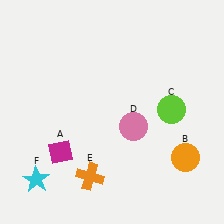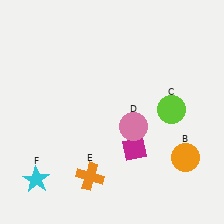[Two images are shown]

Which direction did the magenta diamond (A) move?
The magenta diamond (A) moved right.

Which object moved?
The magenta diamond (A) moved right.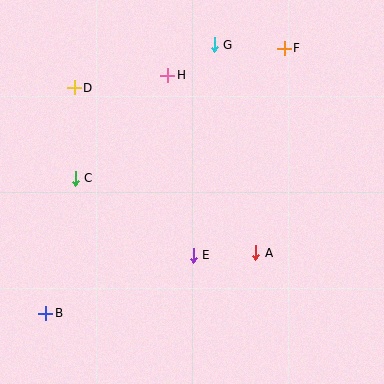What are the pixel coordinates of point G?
Point G is at (214, 45).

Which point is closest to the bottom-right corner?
Point A is closest to the bottom-right corner.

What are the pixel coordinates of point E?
Point E is at (193, 255).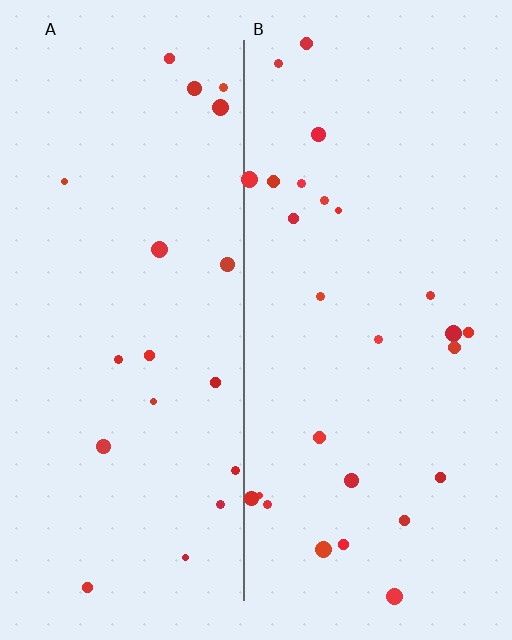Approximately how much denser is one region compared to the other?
Approximately 1.4× — region B over region A.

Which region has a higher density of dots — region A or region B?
B (the right).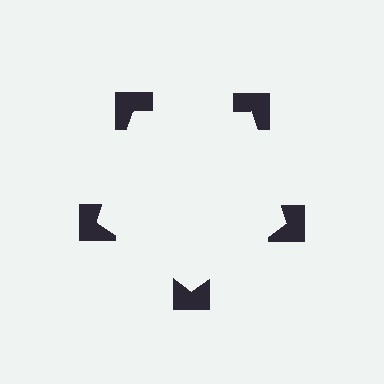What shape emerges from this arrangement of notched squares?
An illusory pentagon — its edges are inferred from the aligned wedge cuts in the notched squares, not physically drawn.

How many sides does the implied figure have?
5 sides.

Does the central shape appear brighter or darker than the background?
It typically appears slightly brighter than the background, even though no actual brightness change is drawn.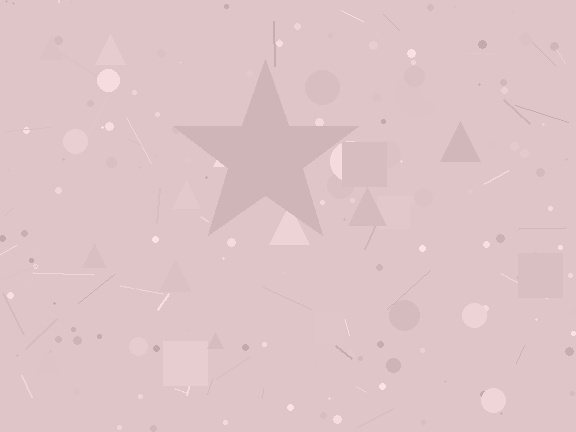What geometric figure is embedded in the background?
A star is embedded in the background.